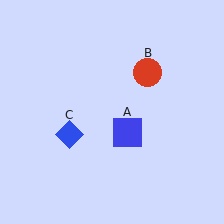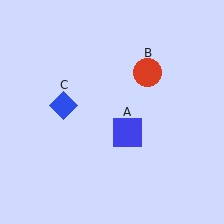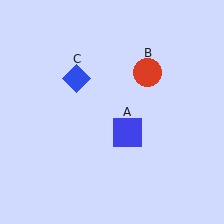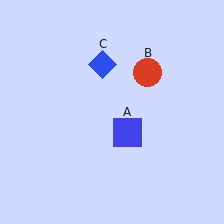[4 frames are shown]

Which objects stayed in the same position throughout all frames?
Blue square (object A) and red circle (object B) remained stationary.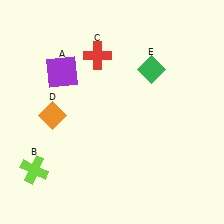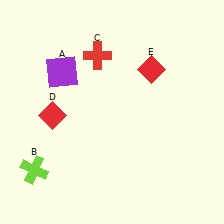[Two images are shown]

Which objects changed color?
D changed from orange to red. E changed from green to red.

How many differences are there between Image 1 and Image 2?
There are 2 differences between the two images.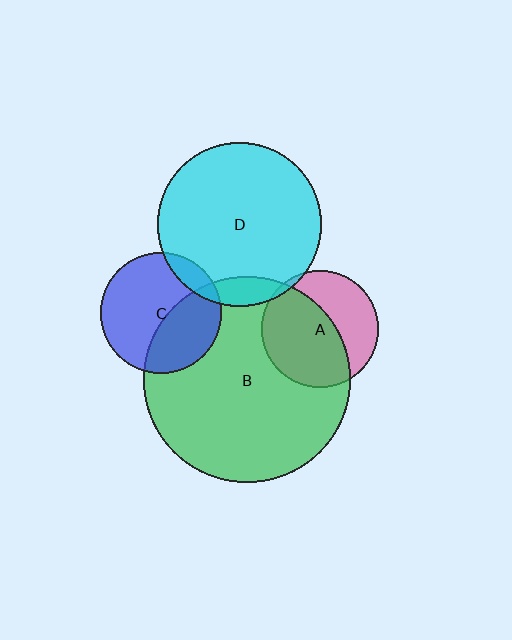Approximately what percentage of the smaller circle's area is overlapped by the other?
Approximately 10%.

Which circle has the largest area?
Circle B (green).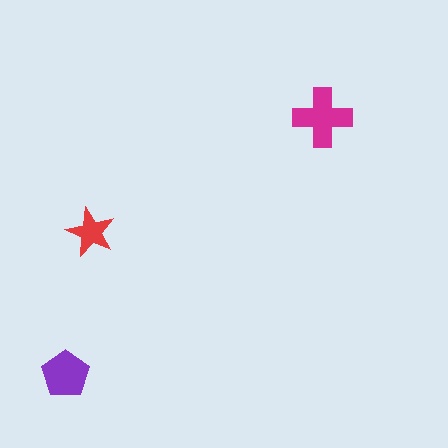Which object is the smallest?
The red star.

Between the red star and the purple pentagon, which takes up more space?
The purple pentagon.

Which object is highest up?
The magenta cross is topmost.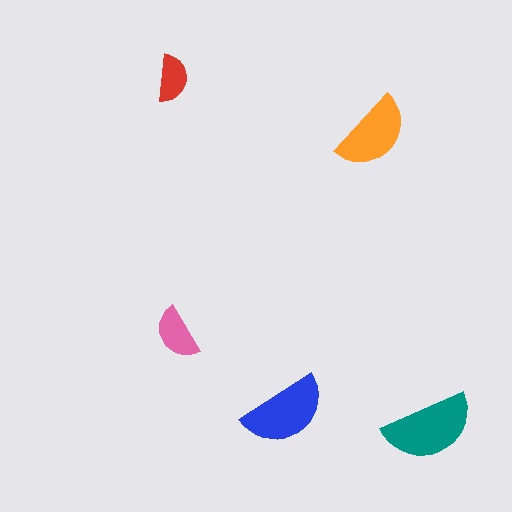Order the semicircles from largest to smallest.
the teal one, the blue one, the orange one, the pink one, the red one.